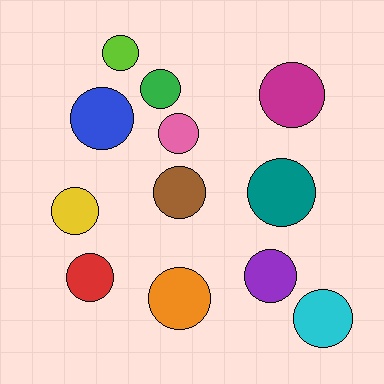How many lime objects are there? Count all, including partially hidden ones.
There is 1 lime object.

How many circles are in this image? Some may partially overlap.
There are 12 circles.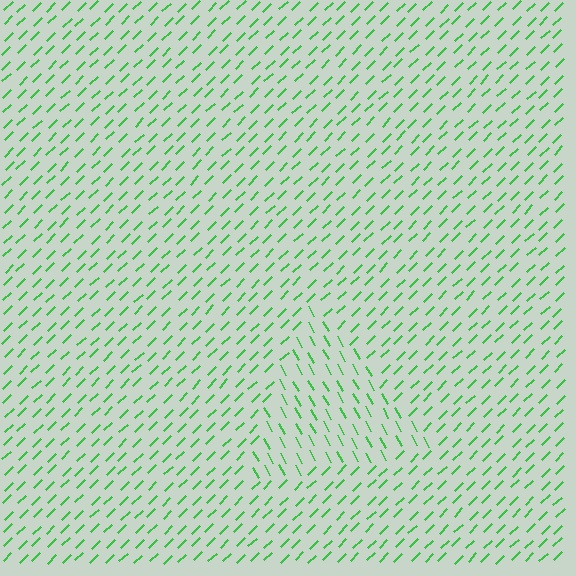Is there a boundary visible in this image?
Yes, there is a texture boundary formed by a change in line orientation.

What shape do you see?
I see a triangle.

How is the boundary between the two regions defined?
The boundary is defined purely by a change in line orientation (approximately 74 degrees difference). All lines are the same color and thickness.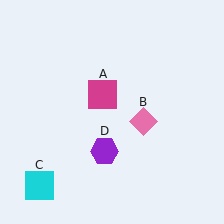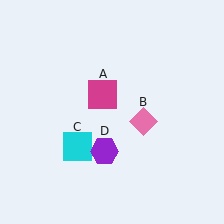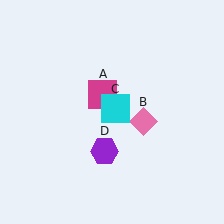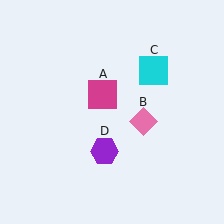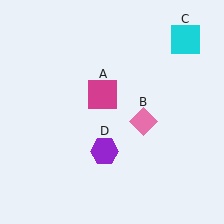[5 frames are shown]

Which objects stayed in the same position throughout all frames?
Magenta square (object A) and pink diamond (object B) and purple hexagon (object D) remained stationary.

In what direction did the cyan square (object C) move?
The cyan square (object C) moved up and to the right.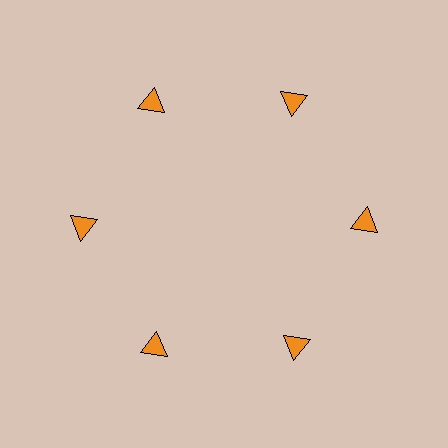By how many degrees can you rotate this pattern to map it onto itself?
The pattern maps onto itself every 60 degrees of rotation.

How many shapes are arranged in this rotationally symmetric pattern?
There are 6 shapes, arranged in 6 groups of 1.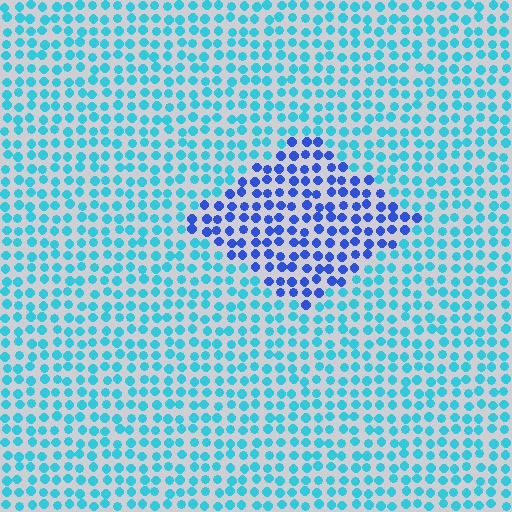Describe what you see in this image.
The image is filled with small cyan elements in a uniform arrangement. A diamond-shaped region is visible where the elements are tinted to a slightly different hue, forming a subtle color boundary.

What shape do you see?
I see a diamond.